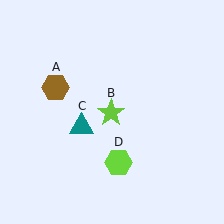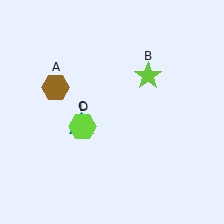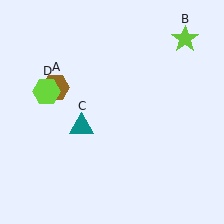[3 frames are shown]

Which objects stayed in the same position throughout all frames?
Brown hexagon (object A) and teal triangle (object C) remained stationary.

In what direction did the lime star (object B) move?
The lime star (object B) moved up and to the right.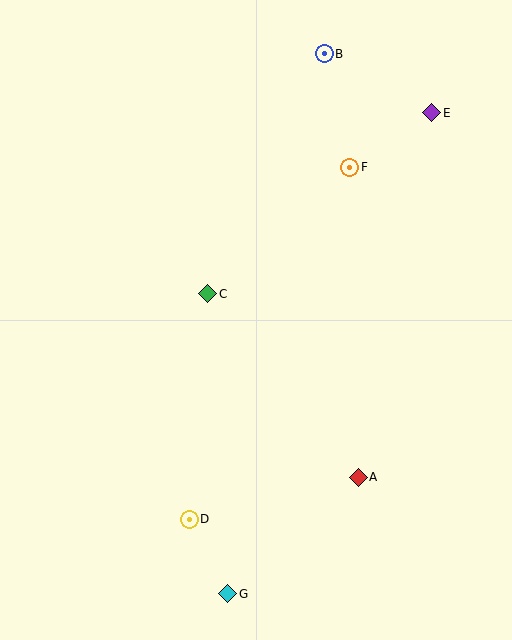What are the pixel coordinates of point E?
Point E is at (432, 113).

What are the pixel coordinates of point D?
Point D is at (189, 519).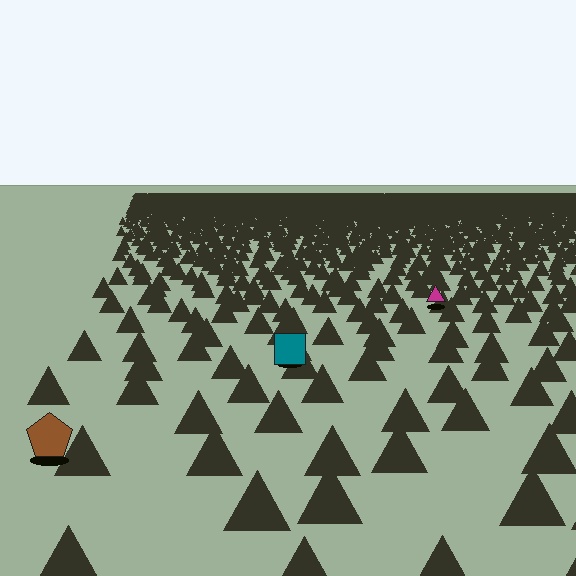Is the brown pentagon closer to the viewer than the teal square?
Yes. The brown pentagon is closer — you can tell from the texture gradient: the ground texture is coarser near it.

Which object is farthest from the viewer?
The magenta triangle is farthest from the viewer. It appears smaller and the ground texture around it is denser.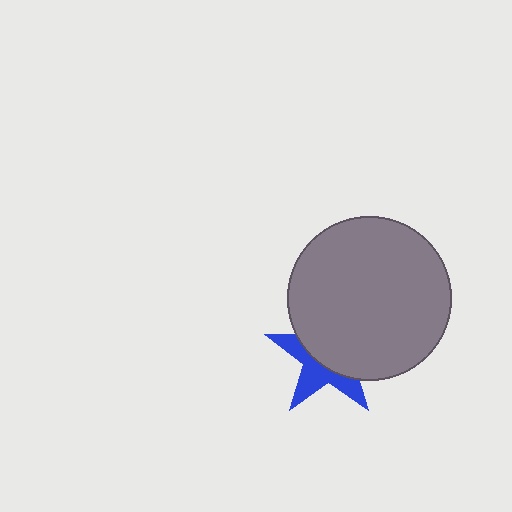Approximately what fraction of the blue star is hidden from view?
Roughly 59% of the blue star is hidden behind the gray circle.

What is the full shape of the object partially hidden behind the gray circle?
The partially hidden object is a blue star.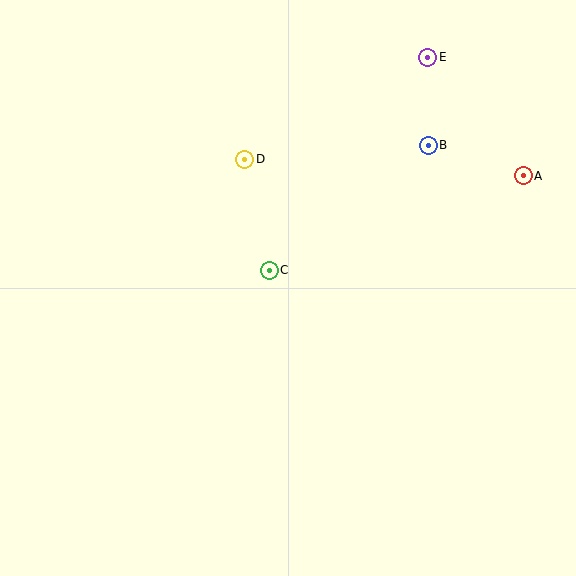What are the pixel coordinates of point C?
Point C is at (269, 270).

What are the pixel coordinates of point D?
Point D is at (245, 159).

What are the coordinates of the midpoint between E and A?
The midpoint between E and A is at (475, 117).